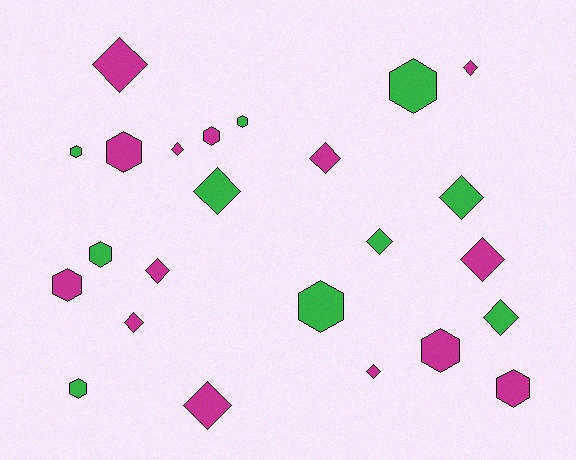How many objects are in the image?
There are 24 objects.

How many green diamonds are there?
There are 4 green diamonds.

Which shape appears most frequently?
Diamond, with 13 objects.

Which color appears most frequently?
Magenta, with 14 objects.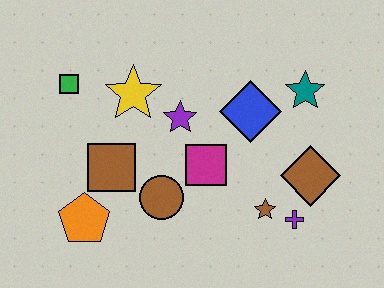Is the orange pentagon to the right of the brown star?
No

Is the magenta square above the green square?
No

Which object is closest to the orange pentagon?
The brown square is closest to the orange pentagon.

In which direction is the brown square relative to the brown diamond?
The brown square is to the left of the brown diamond.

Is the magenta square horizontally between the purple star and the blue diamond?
Yes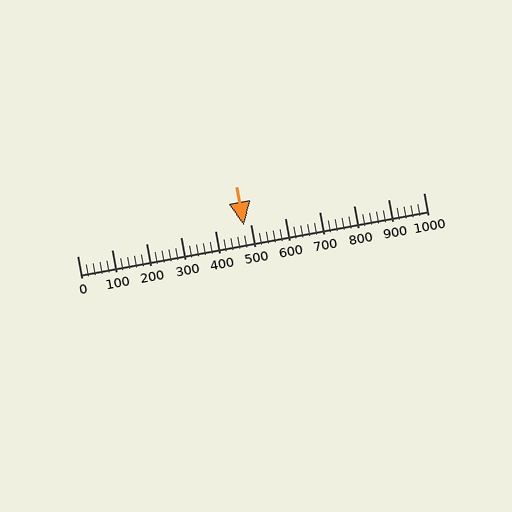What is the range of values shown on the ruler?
The ruler shows values from 0 to 1000.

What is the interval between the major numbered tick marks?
The major tick marks are spaced 100 units apart.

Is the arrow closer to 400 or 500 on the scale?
The arrow is closer to 500.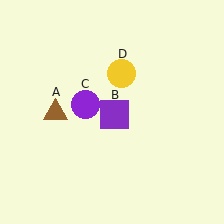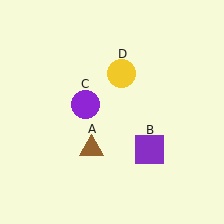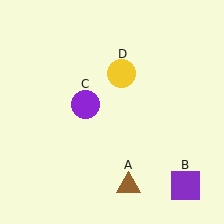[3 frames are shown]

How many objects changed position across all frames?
2 objects changed position: brown triangle (object A), purple square (object B).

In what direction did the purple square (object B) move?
The purple square (object B) moved down and to the right.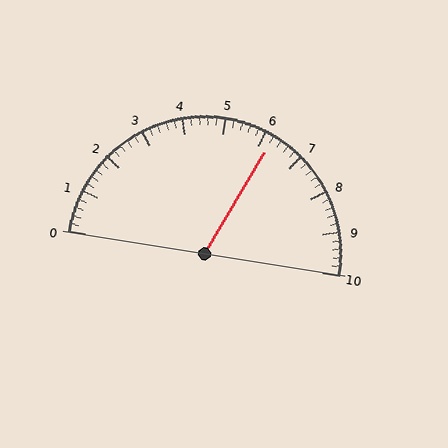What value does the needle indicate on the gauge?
The needle indicates approximately 6.2.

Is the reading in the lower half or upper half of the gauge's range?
The reading is in the upper half of the range (0 to 10).